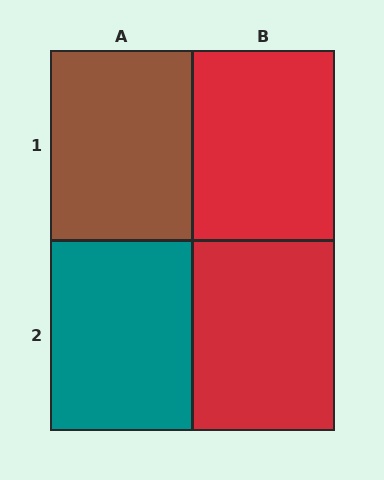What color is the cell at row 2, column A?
Teal.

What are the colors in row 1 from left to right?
Brown, red.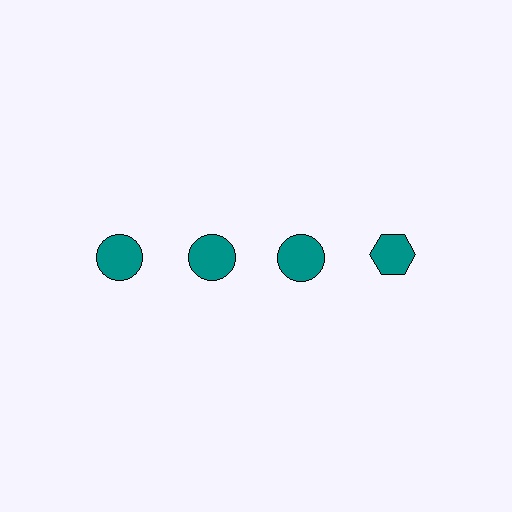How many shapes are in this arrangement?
There are 4 shapes arranged in a grid pattern.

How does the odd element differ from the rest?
It has a different shape: hexagon instead of circle.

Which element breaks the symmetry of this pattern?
The teal hexagon in the top row, second from right column breaks the symmetry. All other shapes are teal circles.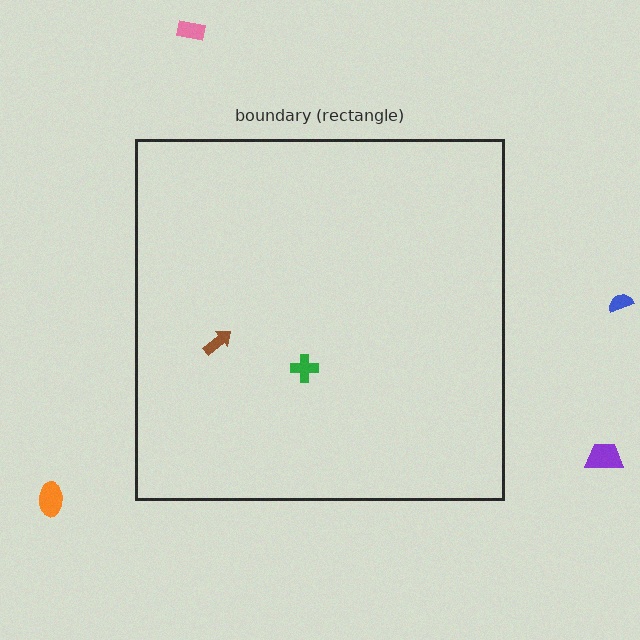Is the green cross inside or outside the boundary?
Inside.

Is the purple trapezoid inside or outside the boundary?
Outside.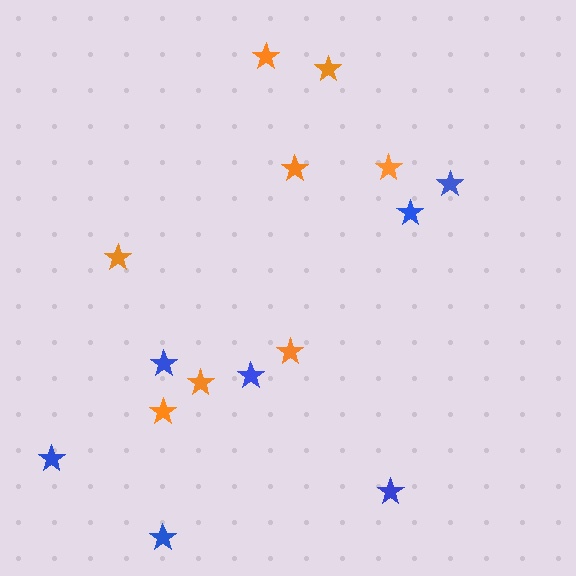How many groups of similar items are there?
There are 2 groups: one group of orange stars (8) and one group of blue stars (7).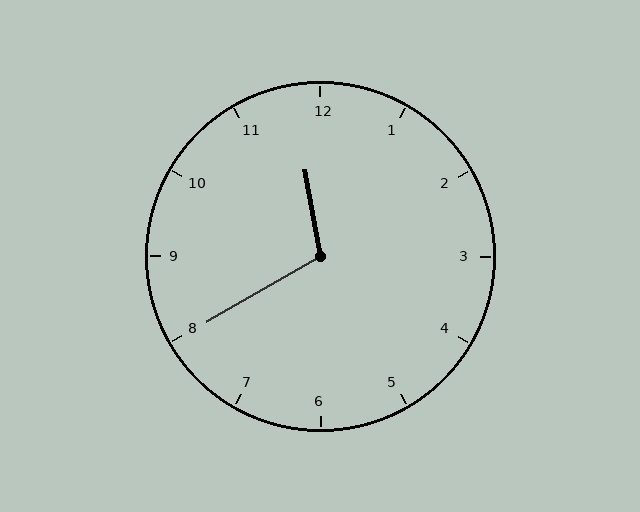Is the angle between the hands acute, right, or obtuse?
It is obtuse.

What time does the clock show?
11:40.